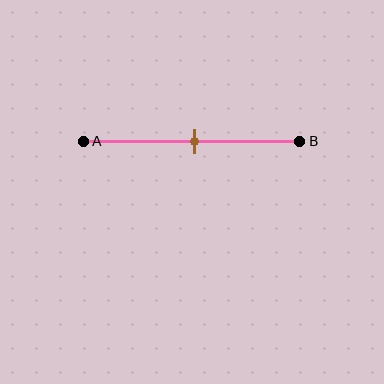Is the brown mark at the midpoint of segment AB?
Yes, the mark is approximately at the midpoint.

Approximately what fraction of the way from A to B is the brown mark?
The brown mark is approximately 50% of the way from A to B.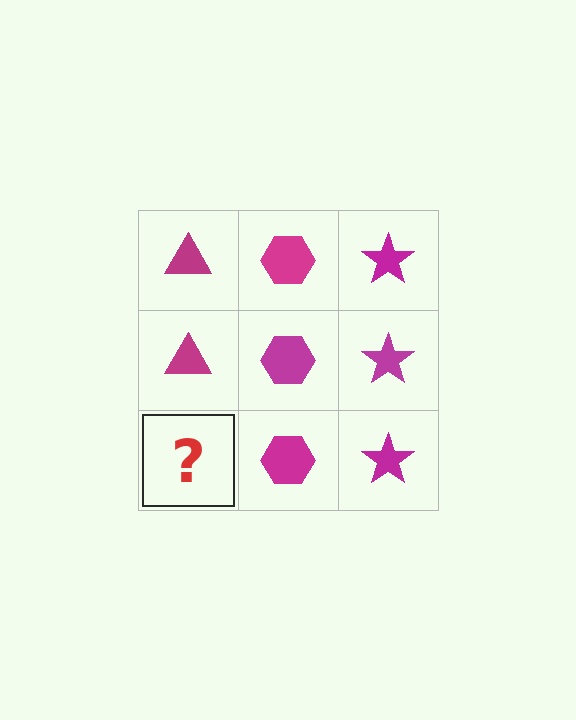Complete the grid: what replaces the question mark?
The question mark should be replaced with a magenta triangle.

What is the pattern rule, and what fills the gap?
The rule is that each column has a consistent shape. The gap should be filled with a magenta triangle.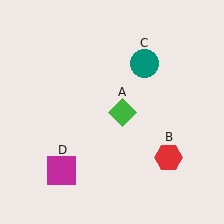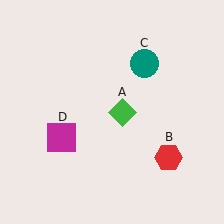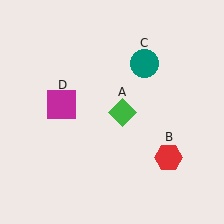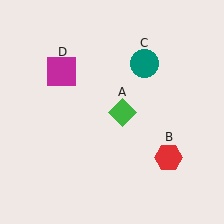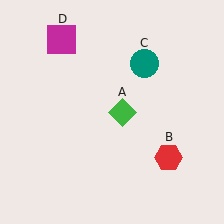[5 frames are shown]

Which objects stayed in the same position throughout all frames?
Green diamond (object A) and red hexagon (object B) and teal circle (object C) remained stationary.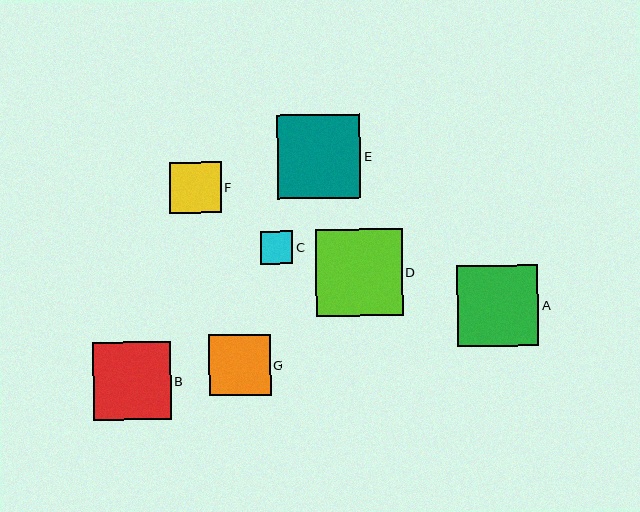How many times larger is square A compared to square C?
Square A is approximately 2.5 times the size of square C.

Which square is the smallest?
Square C is the smallest with a size of approximately 33 pixels.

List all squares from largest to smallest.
From largest to smallest: D, E, A, B, G, F, C.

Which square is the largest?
Square D is the largest with a size of approximately 87 pixels.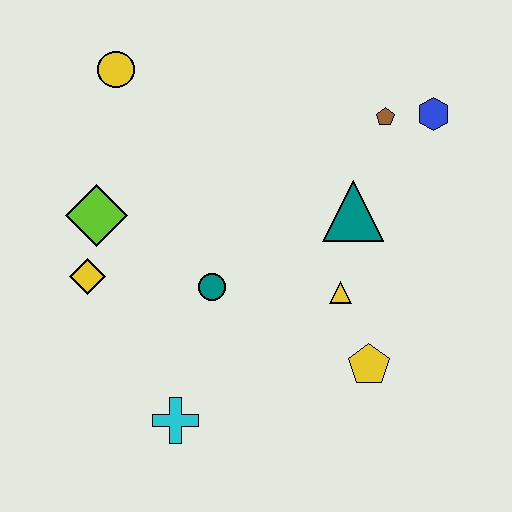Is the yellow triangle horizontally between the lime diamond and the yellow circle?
No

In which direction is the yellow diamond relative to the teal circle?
The yellow diamond is to the left of the teal circle.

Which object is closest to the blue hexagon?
The brown pentagon is closest to the blue hexagon.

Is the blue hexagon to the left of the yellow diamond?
No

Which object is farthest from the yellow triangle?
The yellow circle is farthest from the yellow triangle.